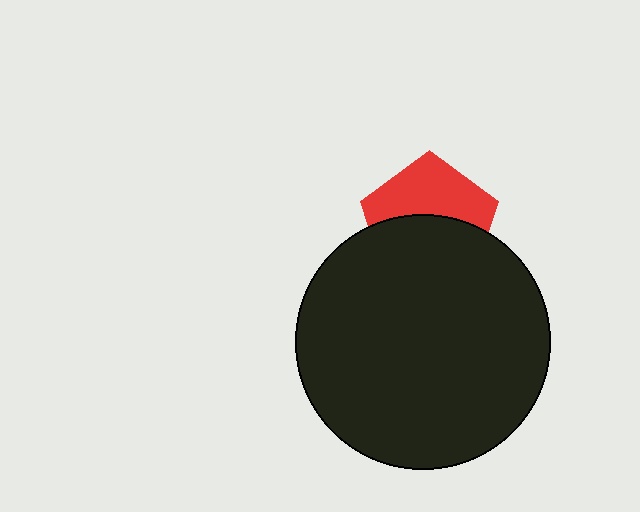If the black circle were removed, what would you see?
You would see the complete red pentagon.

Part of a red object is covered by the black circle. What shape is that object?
It is a pentagon.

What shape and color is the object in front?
The object in front is a black circle.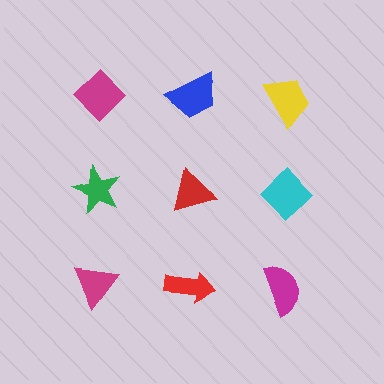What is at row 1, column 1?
A magenta diamond.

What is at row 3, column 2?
A red arrow.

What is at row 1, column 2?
A blue trapezoid.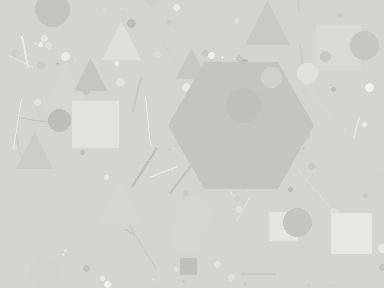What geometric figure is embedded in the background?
A hexagon is embedded in the background.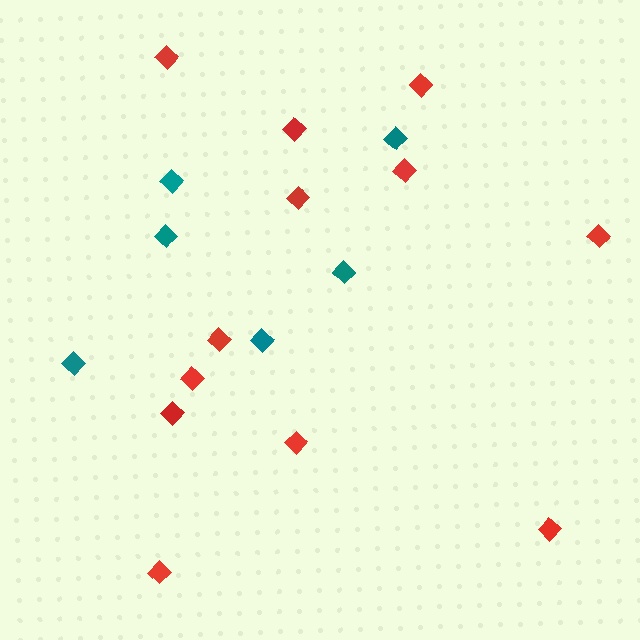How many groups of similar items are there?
There are 2 groups: one group of red diamonds (12) and one group of teal diamonds (6).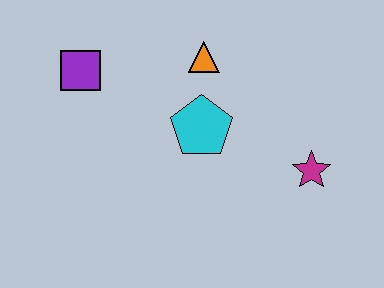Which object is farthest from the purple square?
The magenta star is farthest from the purple square.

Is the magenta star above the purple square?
No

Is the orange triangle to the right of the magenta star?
No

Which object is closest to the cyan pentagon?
The orange triangle is closest to the cyan pentagon.